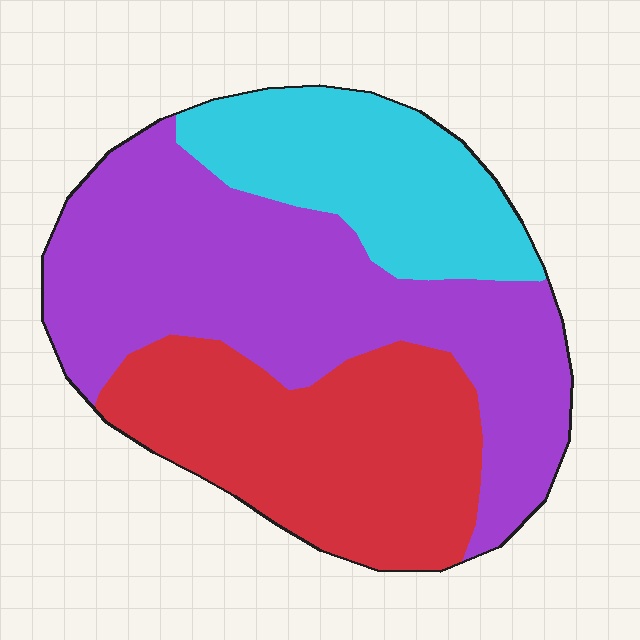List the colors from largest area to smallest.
From largest to smallest: purple, red, cyan.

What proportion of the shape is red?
Red covers about 30% of the shape.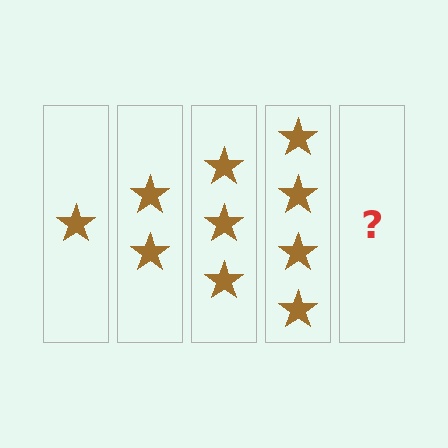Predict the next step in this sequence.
The next step is 5 stars.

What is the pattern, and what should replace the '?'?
The pattern is that each step adds one more star. The '?' should be 5 stars.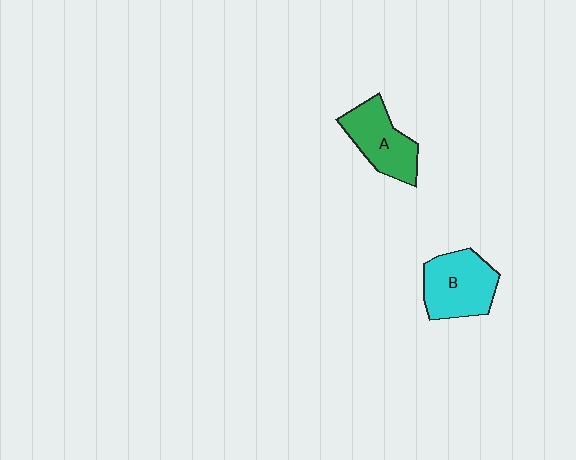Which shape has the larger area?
Shape B (cyan).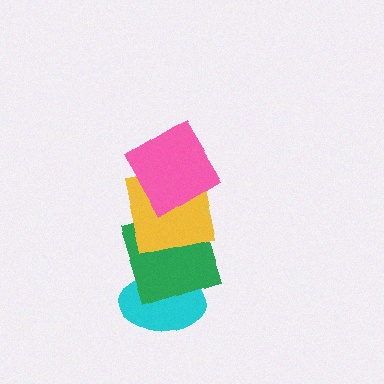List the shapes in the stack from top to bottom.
From top to bottom: the pink diamond, the yellow square, the green square, the cyan ellipse.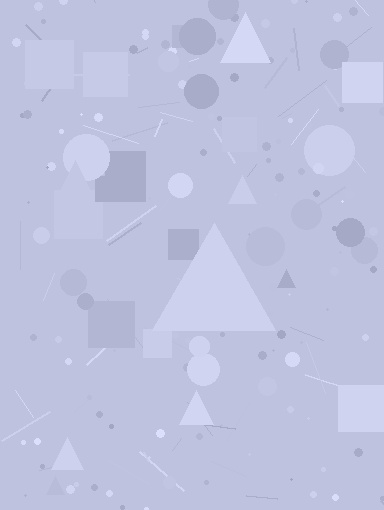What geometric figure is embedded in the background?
A triangle is embedded in the background.